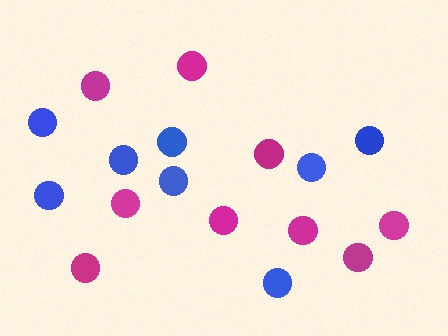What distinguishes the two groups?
There are 2 groups: one group of blue circles (8) and one group of magenta circles (9).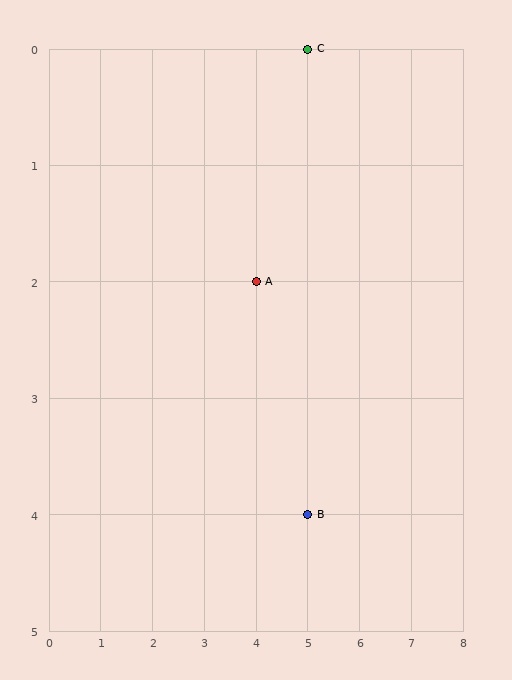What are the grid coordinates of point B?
Point B is at grid coordinates (5, 4).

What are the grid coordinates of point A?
Point A is at grid coordinates (4, 2).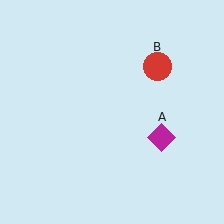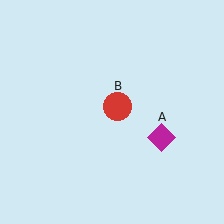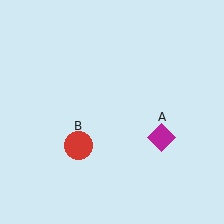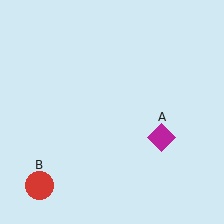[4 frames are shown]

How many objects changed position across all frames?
1 object changed position: red circle (object B).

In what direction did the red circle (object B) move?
The red circle (object B) moved down and to the left.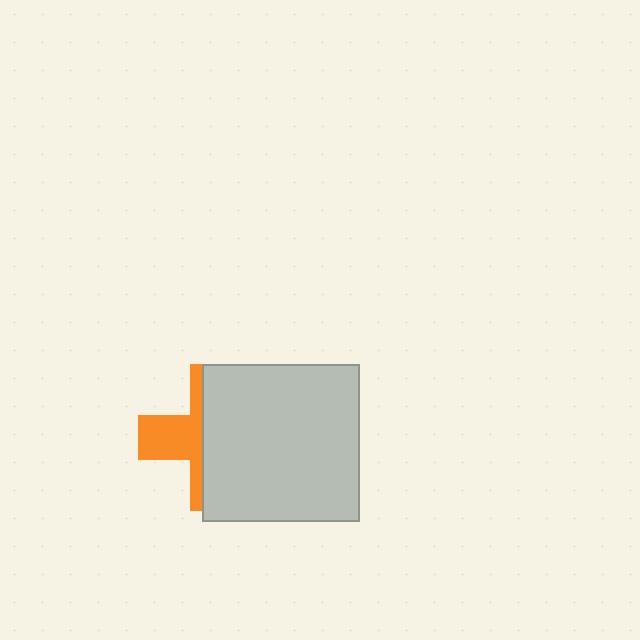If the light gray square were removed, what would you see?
You would see the complete orange cross.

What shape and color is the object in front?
The object in front is a light gray square.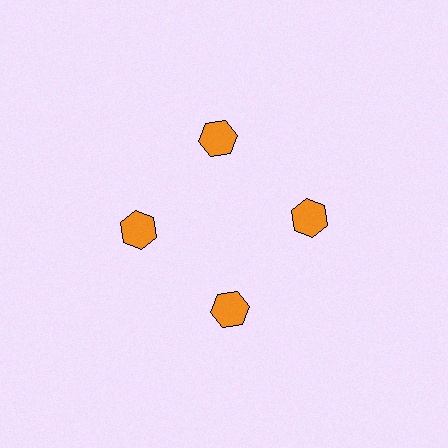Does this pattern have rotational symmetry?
Yes, this pattern has 4-fold rotational symmetry. It looks the same after rotating 90 degrees around the center.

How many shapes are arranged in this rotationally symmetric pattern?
There are 4 shapes, arranged in 4 groups of 1.